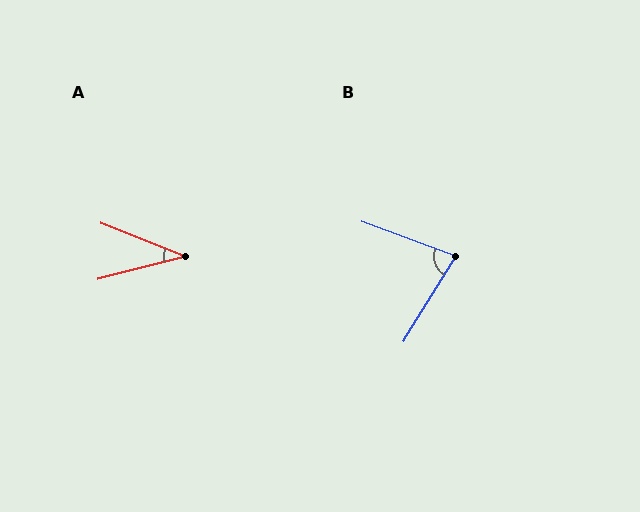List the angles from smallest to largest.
A (36°), B (79°).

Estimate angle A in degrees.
Approximately 36 degrees.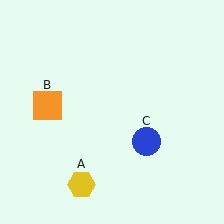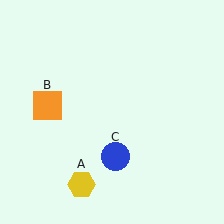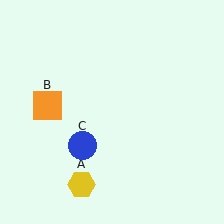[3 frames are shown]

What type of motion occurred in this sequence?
The blue circle (object C) rotated clockwise around the center of the scene.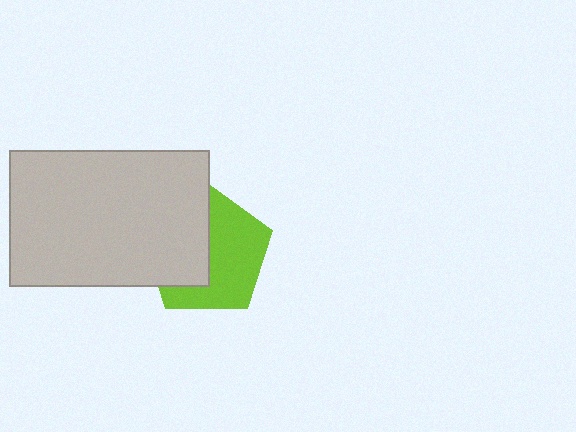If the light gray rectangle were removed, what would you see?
You would see the complete lime pentagon.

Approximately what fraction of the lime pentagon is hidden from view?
Roughly 44% of the lime pentagon is hidden behind the light gray rectangle.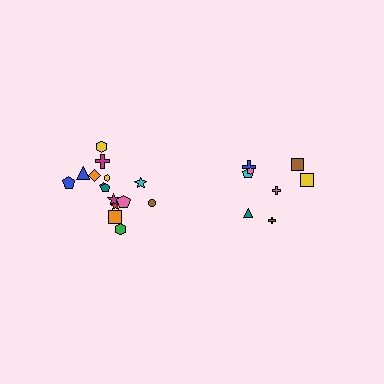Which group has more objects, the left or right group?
The left group.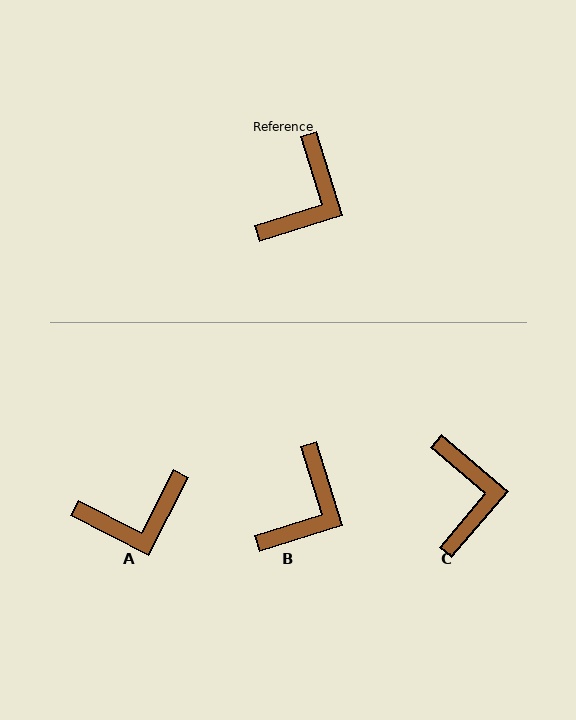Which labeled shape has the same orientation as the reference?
B.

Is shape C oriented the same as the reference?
No, it is off by about 33 degrees.